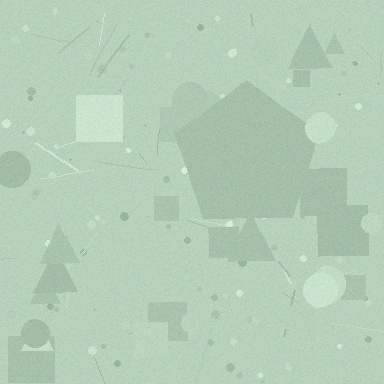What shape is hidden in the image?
A pentagon is hidden in the image.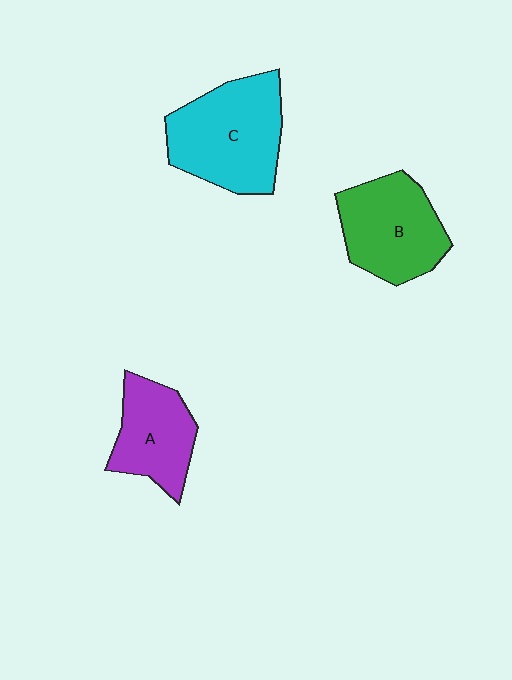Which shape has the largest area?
Shape C (cyan).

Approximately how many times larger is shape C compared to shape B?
Approximately 1.2 times.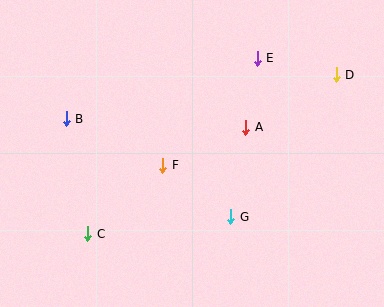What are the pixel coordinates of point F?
Point F is at (163, 165).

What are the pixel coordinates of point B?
Point B is at (66, 119).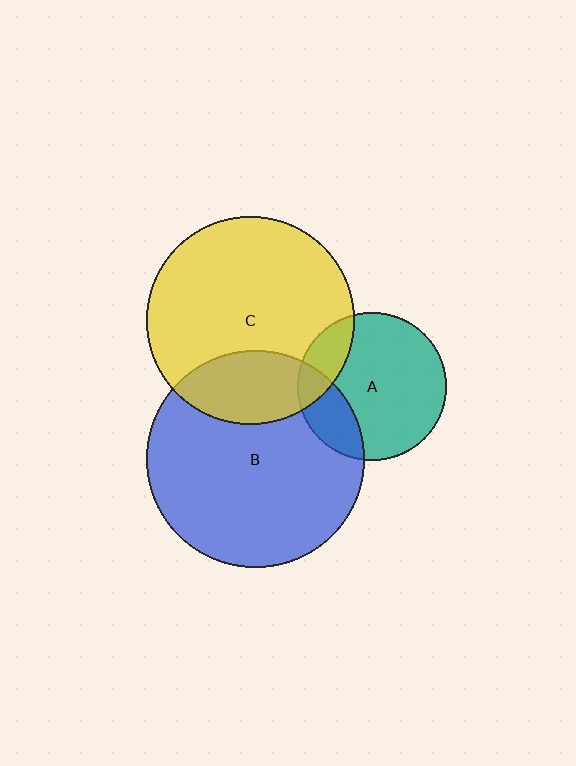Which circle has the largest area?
Circle B (blue).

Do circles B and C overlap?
Yes.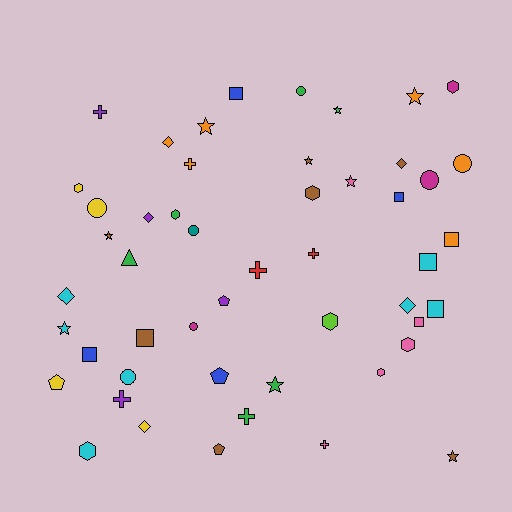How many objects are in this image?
There are 50 objects.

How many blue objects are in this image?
There are 4 blue objects.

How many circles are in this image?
There are 7 circles.